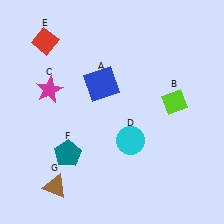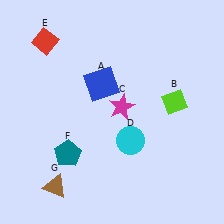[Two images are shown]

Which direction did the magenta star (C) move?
The magenta star (C) moved right.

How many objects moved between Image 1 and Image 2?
1 object moved between the two images.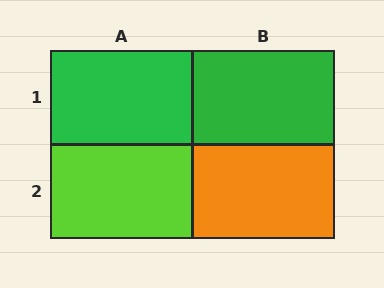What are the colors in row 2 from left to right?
Lime, orange.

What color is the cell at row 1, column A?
Green.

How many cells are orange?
1 cell is orange.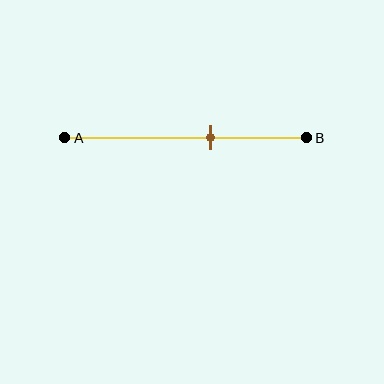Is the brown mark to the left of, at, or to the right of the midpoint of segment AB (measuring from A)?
The brown mark is to the right of the midpoint of segment AB.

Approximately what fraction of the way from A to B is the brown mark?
The brown mark is approximately 60% of the way from A to B.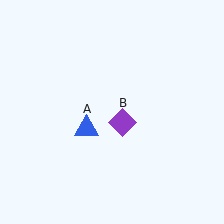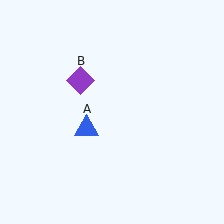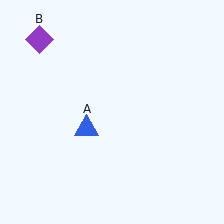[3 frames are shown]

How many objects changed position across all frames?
1 object changed position: purple diamond (object B).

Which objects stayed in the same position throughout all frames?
Blue triangle (object A) remained stationary.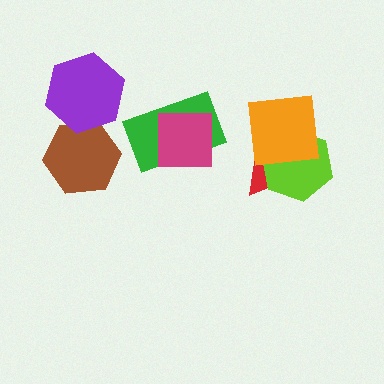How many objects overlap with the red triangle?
2 objects overlap with the red triangle.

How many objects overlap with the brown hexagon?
1 object overlaps with the brown hexagon.